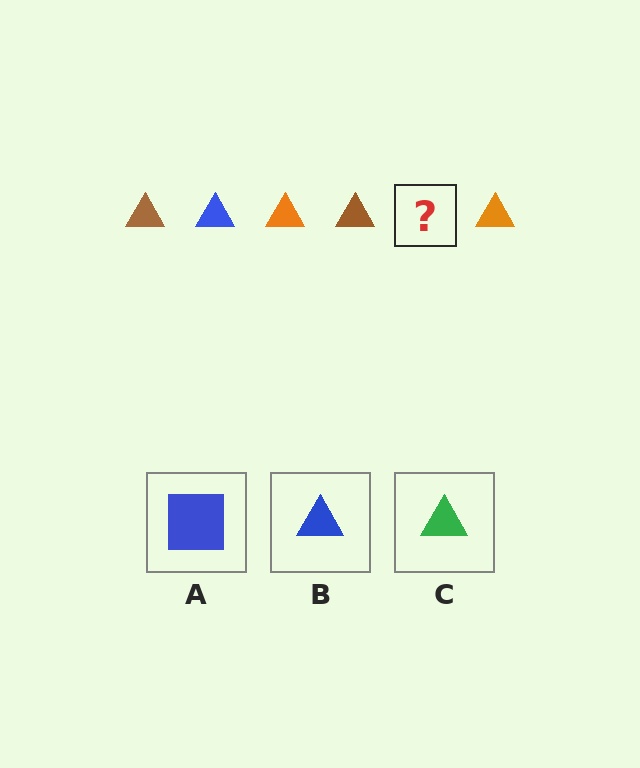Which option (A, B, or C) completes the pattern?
B.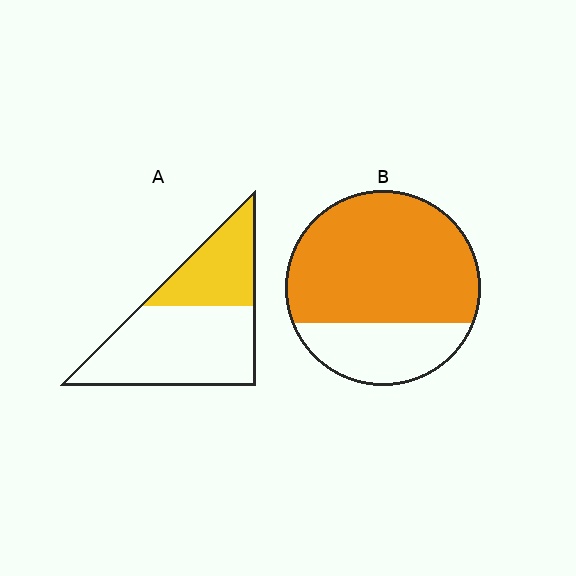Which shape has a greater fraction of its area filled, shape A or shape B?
Shape B.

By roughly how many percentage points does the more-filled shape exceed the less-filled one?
By roughly 35 percentage points (B over A).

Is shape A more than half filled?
No.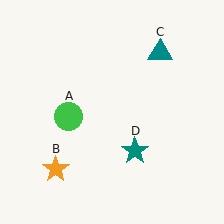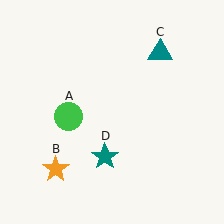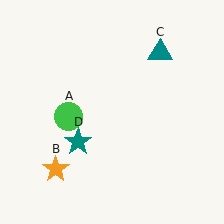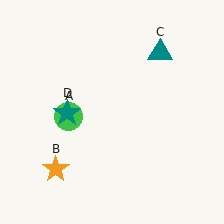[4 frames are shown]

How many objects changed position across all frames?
1 object changed position: teal star (object D).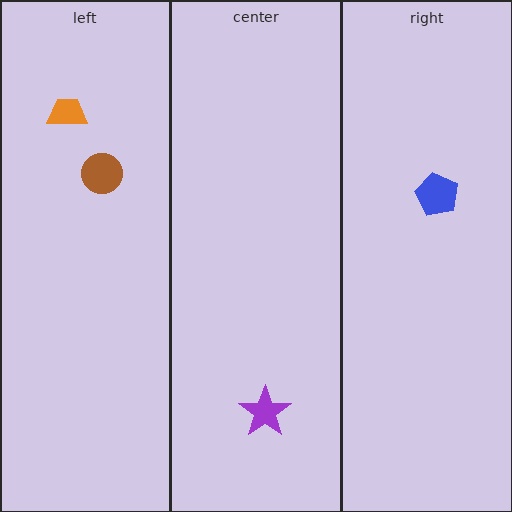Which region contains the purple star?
The center region.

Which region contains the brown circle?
The left region.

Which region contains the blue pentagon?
The right region.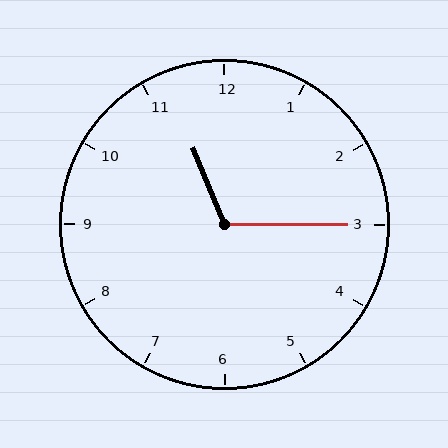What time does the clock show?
11:15.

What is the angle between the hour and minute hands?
Approximately 112 degrees.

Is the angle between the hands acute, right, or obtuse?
It is obtuse.